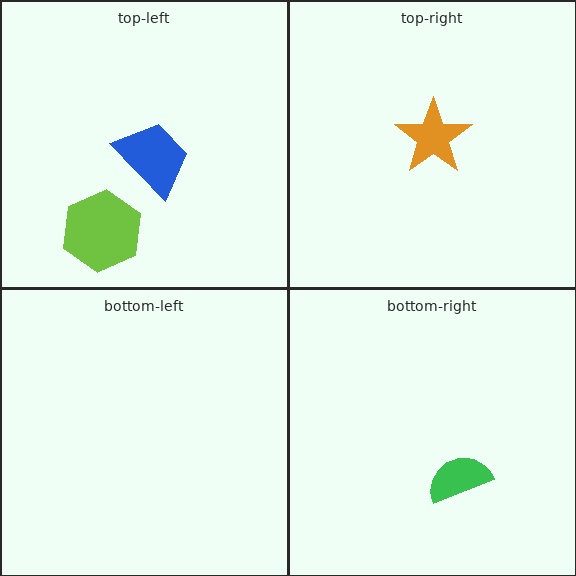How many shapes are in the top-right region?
1.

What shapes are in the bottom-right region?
The green semicircle.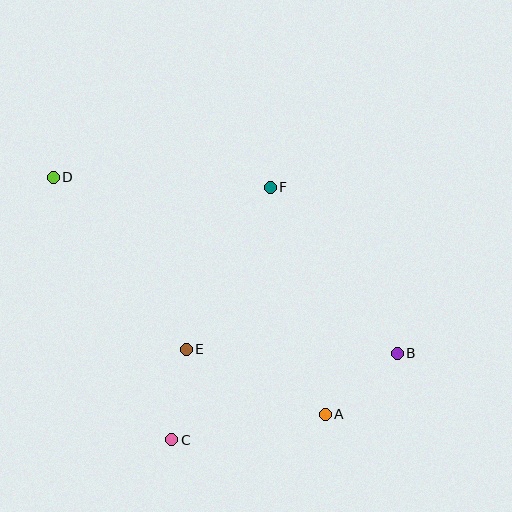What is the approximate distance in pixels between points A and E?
The distance between A and E is approximately 154 pixels.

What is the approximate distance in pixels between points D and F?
The distance between D and F is approximately 217 pixels.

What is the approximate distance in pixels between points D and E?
The distance between D and E is approximately 217 pixels.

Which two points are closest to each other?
Points C and E are closest to each other.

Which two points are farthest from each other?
Points B and D are farthest from each other.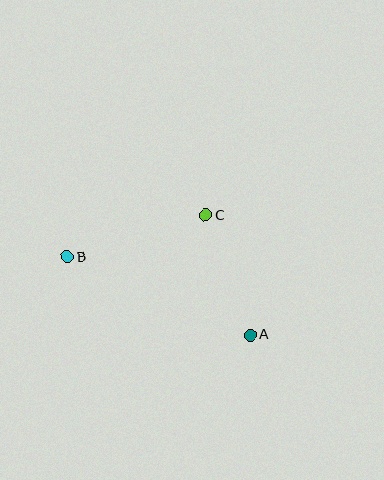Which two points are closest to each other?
Points A and C are closest to each other.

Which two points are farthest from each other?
Points A and B are farthest from each other.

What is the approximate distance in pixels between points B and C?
The distance between B and C is approximately 144 pixels.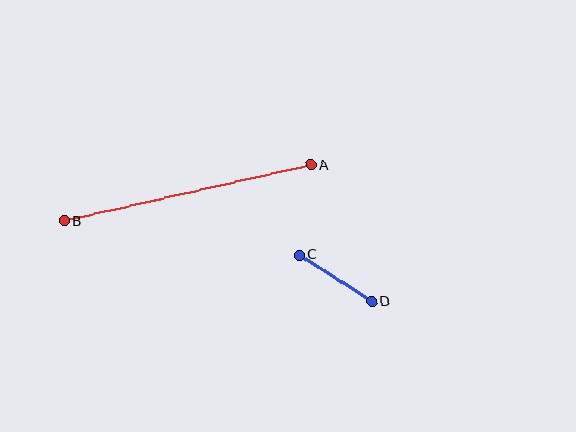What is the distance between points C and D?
The distance is approximately 86 pixels.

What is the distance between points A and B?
The distance is approximately 253 pixels.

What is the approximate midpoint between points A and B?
The midpoint is at approximately (188, 193) pixels.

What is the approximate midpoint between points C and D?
The midpoint is at approximately (335, 278) pixels.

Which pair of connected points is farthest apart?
Points A and B are farthest apart.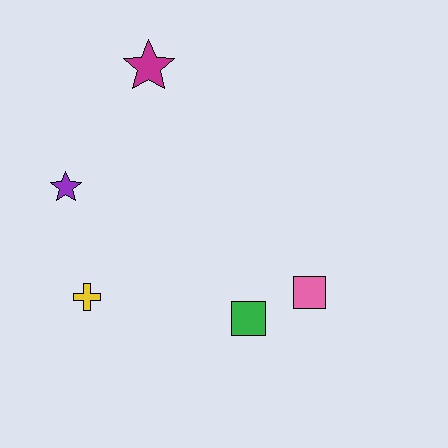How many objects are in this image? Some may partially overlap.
There are 5 objects.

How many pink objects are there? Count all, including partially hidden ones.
There is 1 pink object.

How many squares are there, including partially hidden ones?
There are 2 squares.